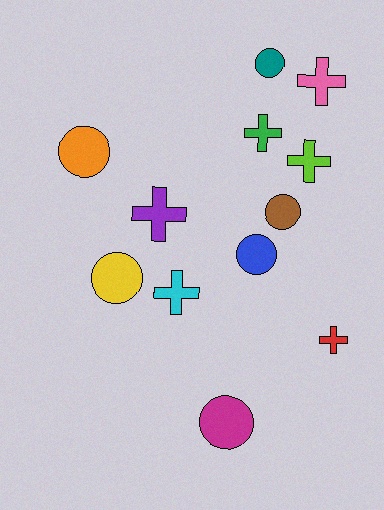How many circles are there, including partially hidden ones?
There are 6 circles.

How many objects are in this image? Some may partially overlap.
There are 12 objects.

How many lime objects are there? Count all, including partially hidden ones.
There is 1 lime object.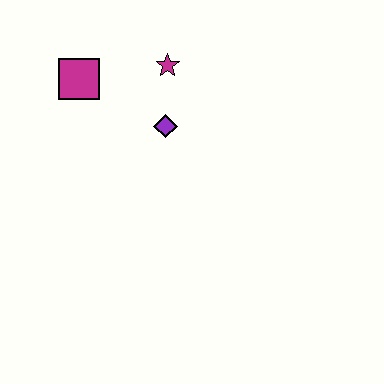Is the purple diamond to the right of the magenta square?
Yes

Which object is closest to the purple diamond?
The magenta star is closest to the purple diamond.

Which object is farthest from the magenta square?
The purple diamond is farthest from the magenta square.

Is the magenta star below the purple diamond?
No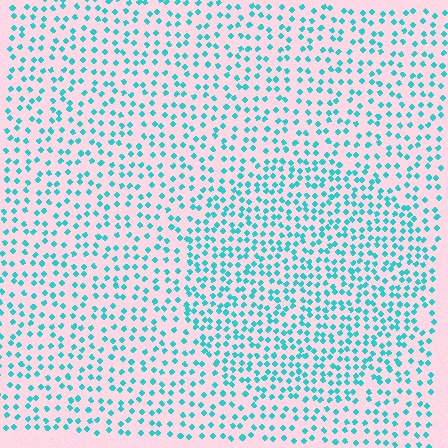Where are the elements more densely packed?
The elements are more densely packed inside the circle boundary.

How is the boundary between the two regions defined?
The boundary is defined by a change in element density (approximately 1.6x ratio). All elements are the same color, size, and shape.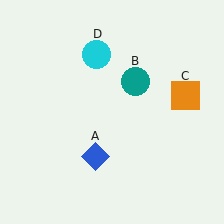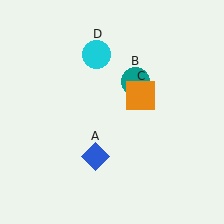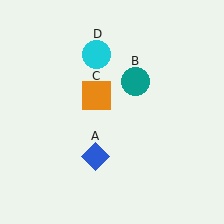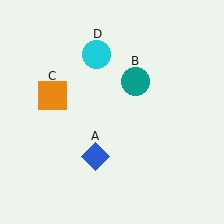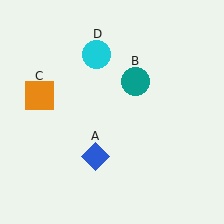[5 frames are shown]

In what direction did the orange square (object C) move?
The orange square (object C) moved left.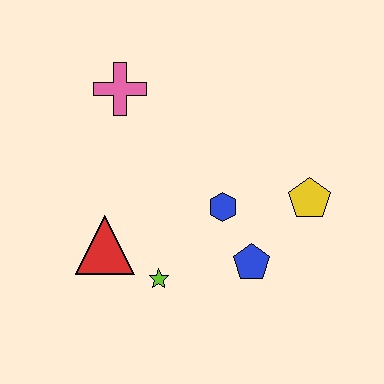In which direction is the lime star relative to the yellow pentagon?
The lime star is to the left of the yellow pentagon.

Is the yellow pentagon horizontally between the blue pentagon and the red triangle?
No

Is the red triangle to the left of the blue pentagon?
Yes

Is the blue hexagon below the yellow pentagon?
Yes